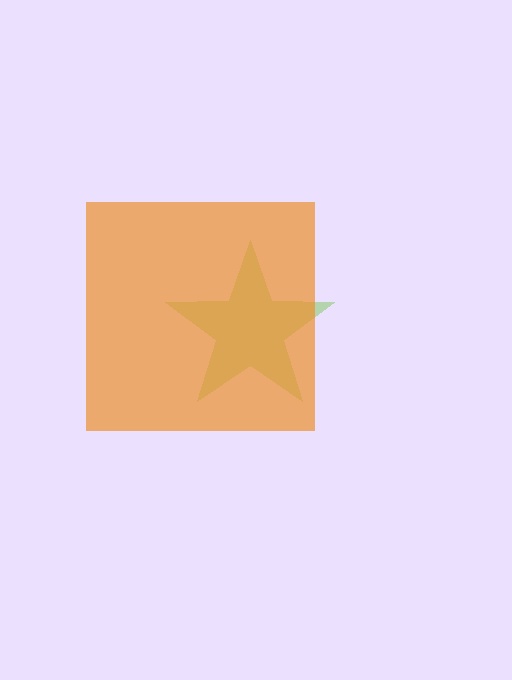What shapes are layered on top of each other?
The layered shapes are: a lime star, an orange square.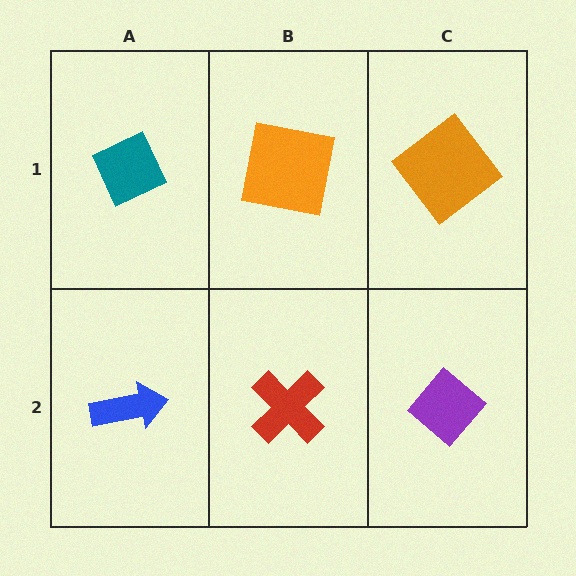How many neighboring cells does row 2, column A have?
2.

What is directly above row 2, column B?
An orange square.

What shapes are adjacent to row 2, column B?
An orange square (row 1, column B), a blue arrow (row 2, column A), a purple diamond (row 2, column C).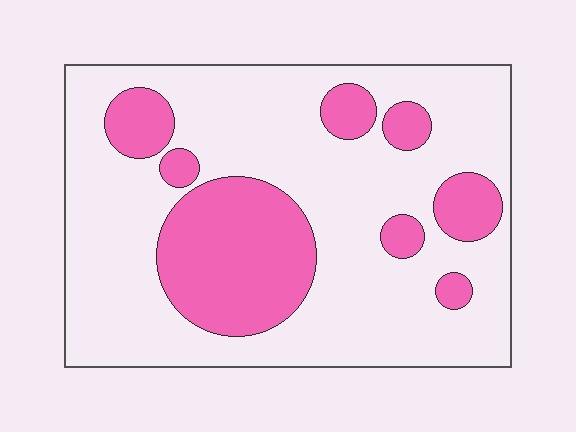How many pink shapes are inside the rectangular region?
8.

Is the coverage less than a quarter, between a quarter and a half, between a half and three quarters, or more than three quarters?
Between a quarter and a half.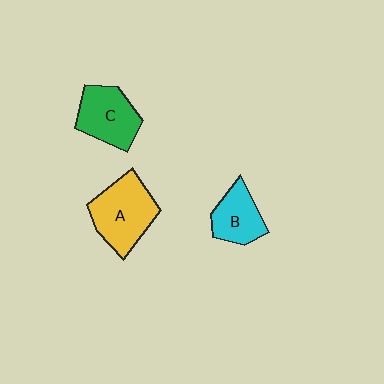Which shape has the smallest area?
Shape B (cyan).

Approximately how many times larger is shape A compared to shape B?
Approximately 1.5 times.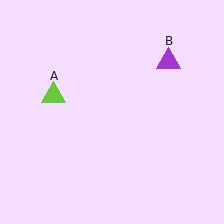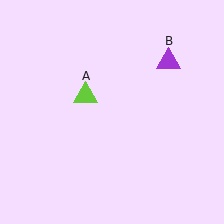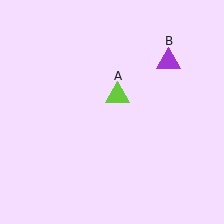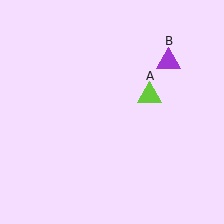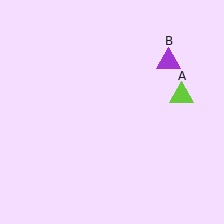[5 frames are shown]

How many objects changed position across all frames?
1 object changed position: lime triangle (object A).